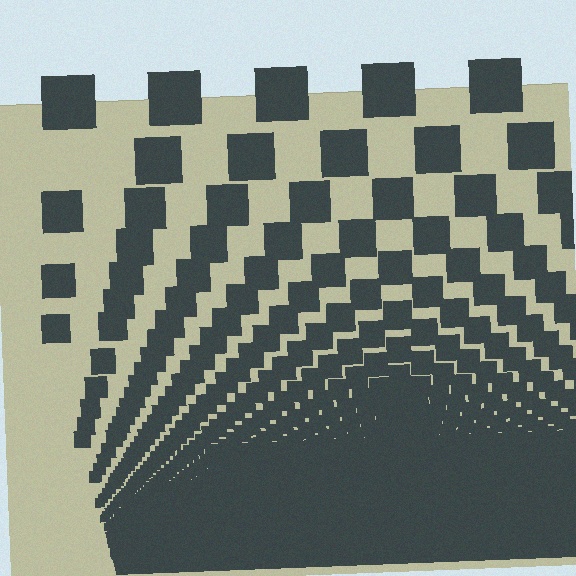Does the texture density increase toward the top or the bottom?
Density increases toward the bottom.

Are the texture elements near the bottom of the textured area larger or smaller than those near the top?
Smaller. The gradient is inverted — elements near the bottom are smaller and denser.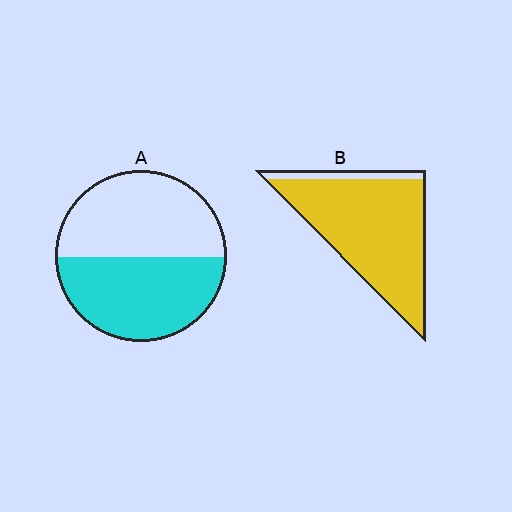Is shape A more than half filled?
Roughly half.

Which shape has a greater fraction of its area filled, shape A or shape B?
Shape B.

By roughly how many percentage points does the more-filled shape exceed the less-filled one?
By roughly 40 percentage points (B over A).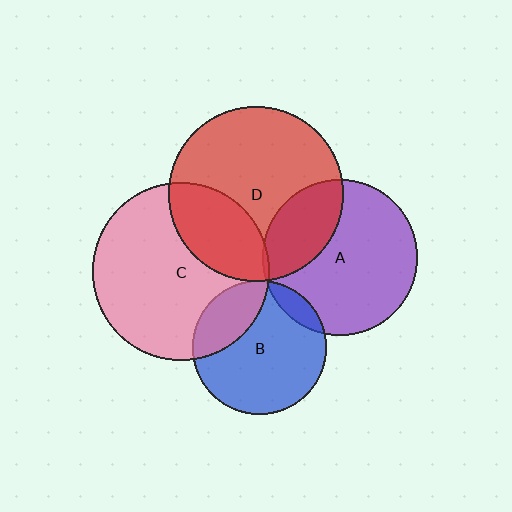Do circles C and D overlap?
Yes.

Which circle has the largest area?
Circle C (pink).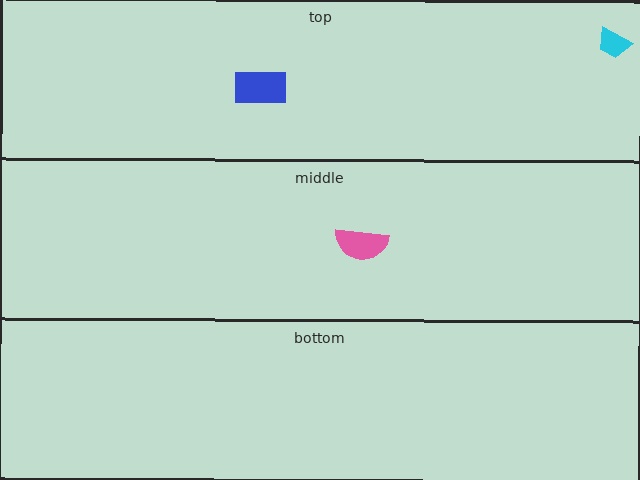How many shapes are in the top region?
2.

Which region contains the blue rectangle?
The top region.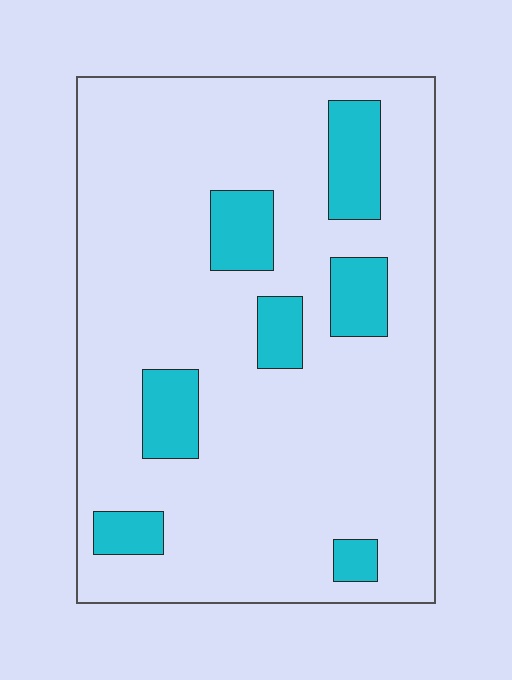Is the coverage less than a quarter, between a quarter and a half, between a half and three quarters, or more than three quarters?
Less than a quarter.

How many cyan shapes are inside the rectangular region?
7.